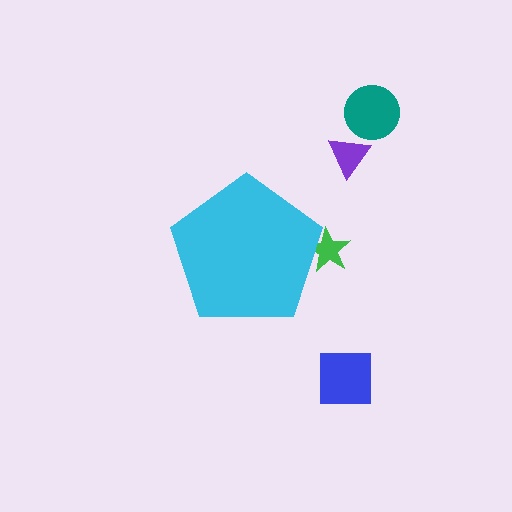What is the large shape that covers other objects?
A cyan pentagon.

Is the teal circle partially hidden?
No, the teal circle is fully visible.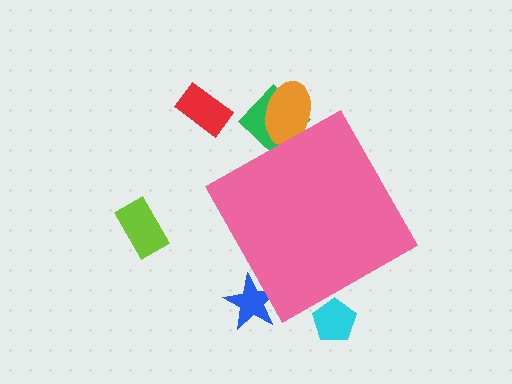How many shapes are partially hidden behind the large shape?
4 shapes are partially hidden.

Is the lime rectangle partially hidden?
No, the lime rectangle is fully visible.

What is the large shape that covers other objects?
A pink diamond.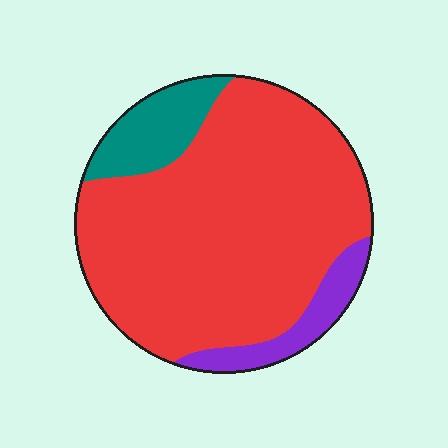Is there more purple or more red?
Red.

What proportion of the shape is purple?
Purple takes up about one tenth (1/10) of the shape.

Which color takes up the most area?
Red, at roughly 80%.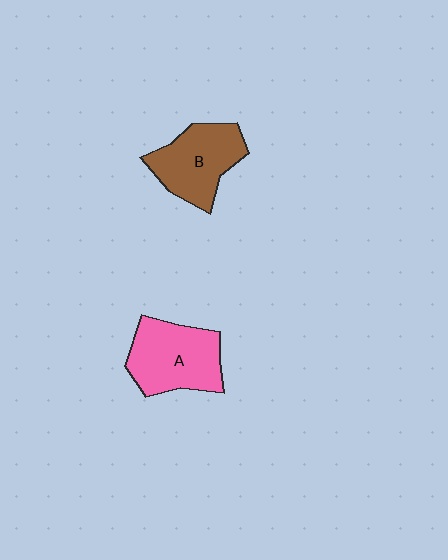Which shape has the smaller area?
Shape B (brown).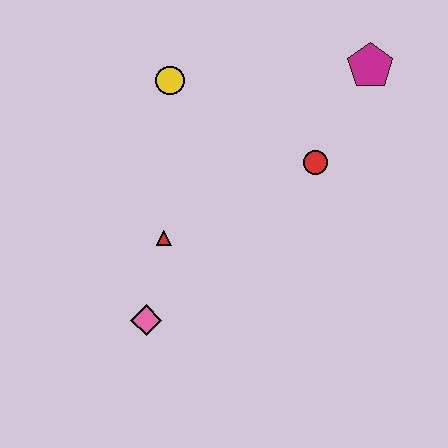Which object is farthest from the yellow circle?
The pink diamond is farthest from the yellow circle.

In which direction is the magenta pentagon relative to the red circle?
The magenta pentagon is above the red circle.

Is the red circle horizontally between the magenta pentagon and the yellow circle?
Yes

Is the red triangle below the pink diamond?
No